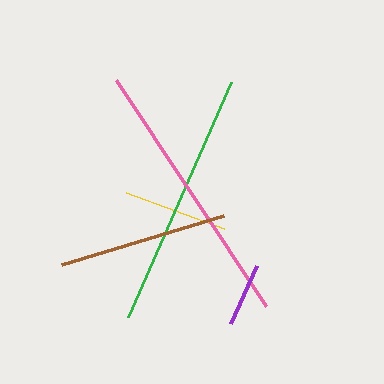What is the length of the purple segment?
The purple segment is approximately 63 pixels long.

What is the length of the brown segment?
The brown segment is approximately 170 pixels long.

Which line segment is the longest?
The pink line is the longest at approximately 272 pixels.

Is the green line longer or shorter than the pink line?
The pink line is longer than the green line.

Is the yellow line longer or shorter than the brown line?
The brown line is longer than the yellow line.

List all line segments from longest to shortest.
From longest to shortest: pink, green, brown, yellow, purple.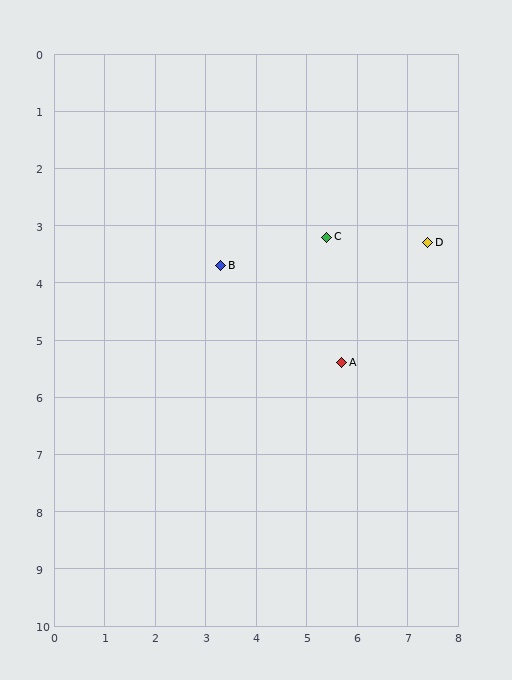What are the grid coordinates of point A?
Point A is at approximately (5.7, 5.4).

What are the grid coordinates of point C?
Point C is at approximately (5.4, 3.2).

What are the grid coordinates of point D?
Point D is at approximately (7.4, 3.3).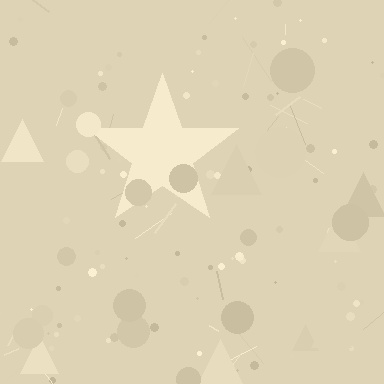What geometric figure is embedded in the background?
A star is embedded in the background.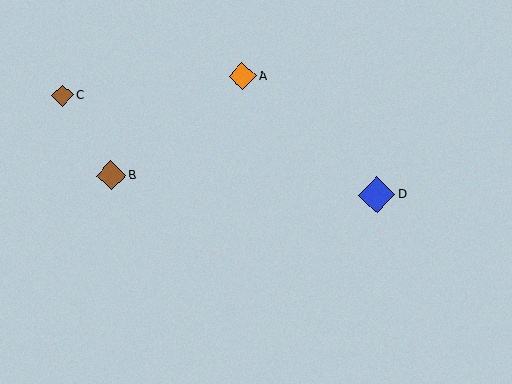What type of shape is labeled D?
Shape D is a blue diamond.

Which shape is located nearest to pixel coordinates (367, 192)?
The blue diamond (labeled D) at (377, 195) is nearest to that location.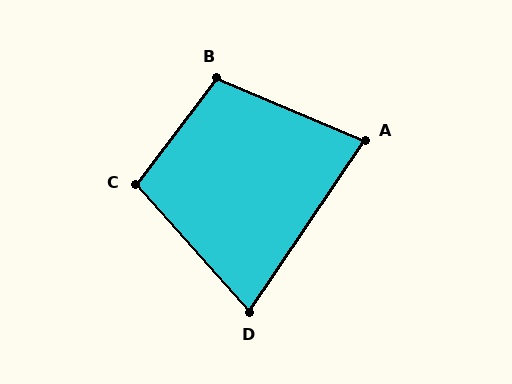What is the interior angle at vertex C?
Approximately 101 degrees (obtuse).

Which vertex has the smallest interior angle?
D, at approximately 76 degrees.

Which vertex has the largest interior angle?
B, at approximately 104 degrees.